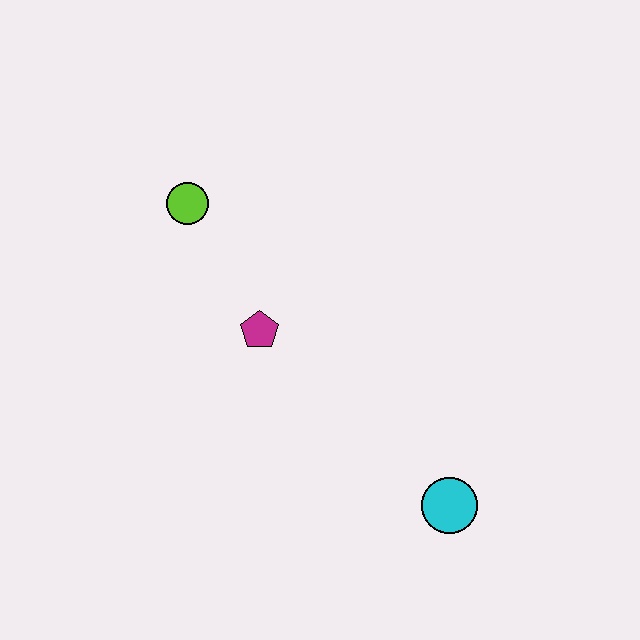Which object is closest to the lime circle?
The magenta pentagon is closest to the lime circle.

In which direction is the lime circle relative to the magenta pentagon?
The lime circle is above the magenta pentagon.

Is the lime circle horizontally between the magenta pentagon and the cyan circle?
No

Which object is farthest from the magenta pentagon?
The cyan circle is farthest from the magenta pentagon.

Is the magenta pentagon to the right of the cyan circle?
No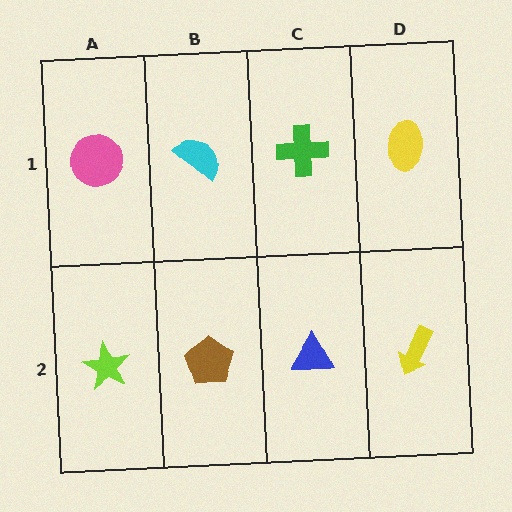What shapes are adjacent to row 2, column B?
A cyan semicircle (row 1, column B), a lime star (row 2, column A), a blue triangle (row 2, column C).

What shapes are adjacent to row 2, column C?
A green cross (row 1, column C), a brown pentagon (row 2, column B), a yellow arrow (row 2, column D).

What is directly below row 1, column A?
A lime star.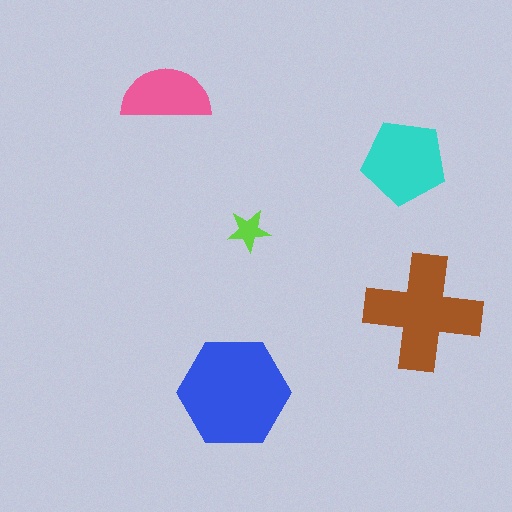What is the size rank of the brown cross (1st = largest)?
2nd.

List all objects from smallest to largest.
The lime star, the pink semicircle, the cyan pentagon, the brown cross, the blue hexagon.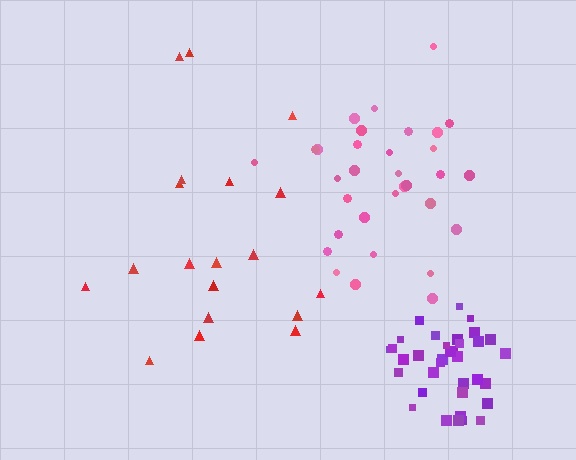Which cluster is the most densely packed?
Purple.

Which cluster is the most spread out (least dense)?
Red.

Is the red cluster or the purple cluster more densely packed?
Purple.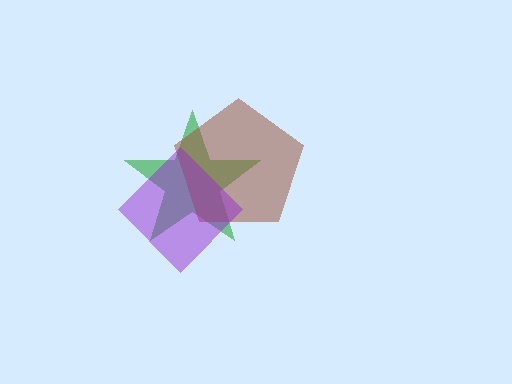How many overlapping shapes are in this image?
There are 3 overlapping shapes in the image.